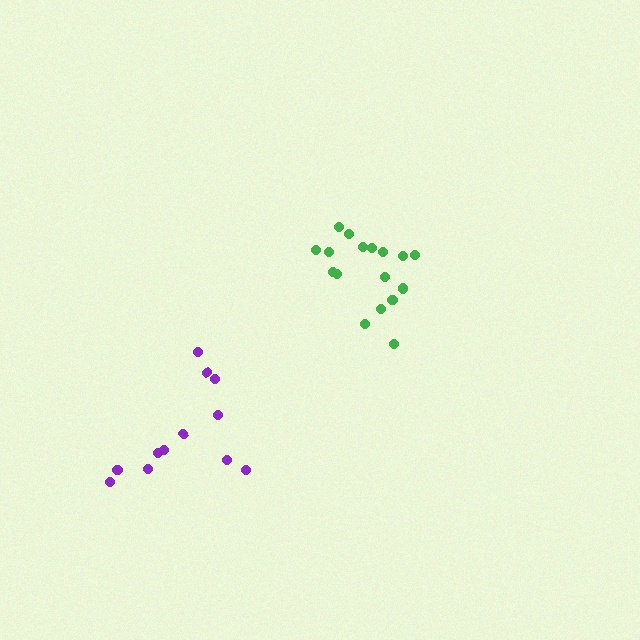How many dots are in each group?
Group 1: 17 dots, Group 2: 12 dots (29 total).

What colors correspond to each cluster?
The clusters are colored: green, purple.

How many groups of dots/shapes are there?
There are 2 groups.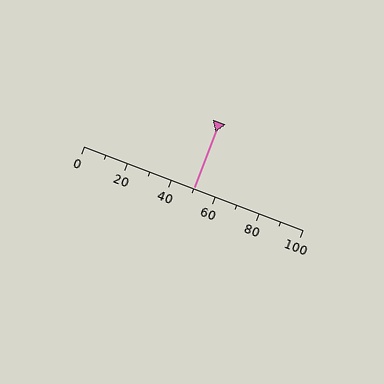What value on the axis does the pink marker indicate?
The marker indicates approximately 50.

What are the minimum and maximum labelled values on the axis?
The axis runs from 0 to 100.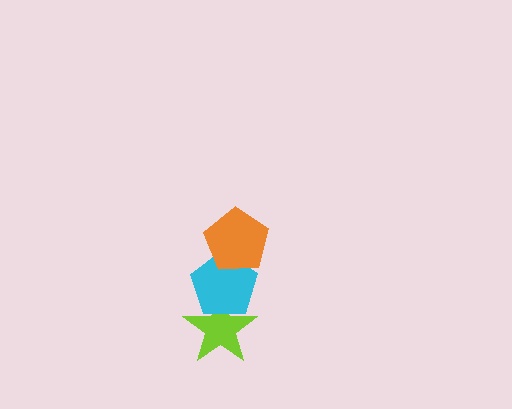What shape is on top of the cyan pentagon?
The orange pentagon is on top of the cyan pentagon.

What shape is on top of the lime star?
The cyan pentagon is on top of the lime star.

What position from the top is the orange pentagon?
The orange pentagon is 1st from the top.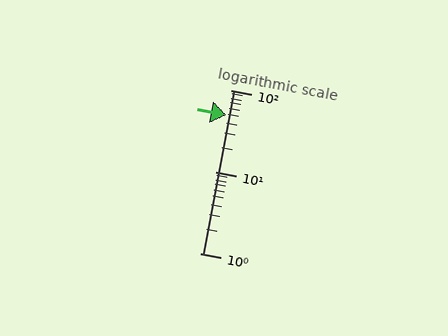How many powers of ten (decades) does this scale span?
The scale spans 2 decades, from 1 to 100.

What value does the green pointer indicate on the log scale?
The pointer indicates approximately 49.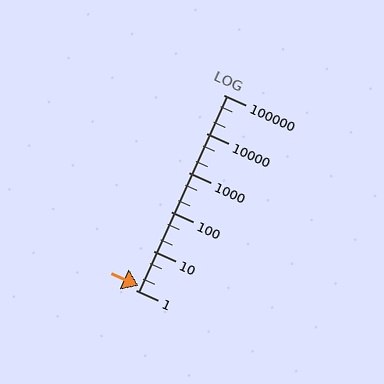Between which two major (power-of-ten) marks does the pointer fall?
The pointer is between 1 and 10.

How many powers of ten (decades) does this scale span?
The scale spans 5 decades, from 1 to 100000.